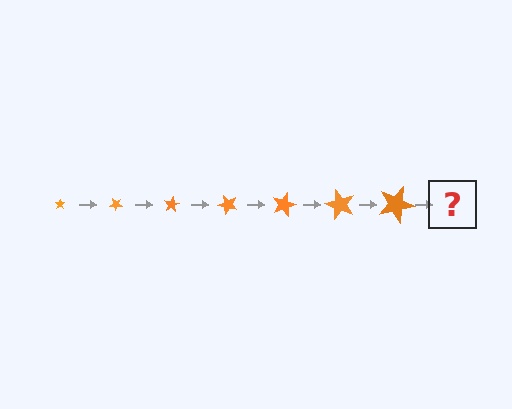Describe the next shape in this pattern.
It should be a star, larger than the previous one and rotated 280 degrees from the start.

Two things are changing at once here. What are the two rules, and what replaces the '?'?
The two rules are that the star grows larger each step and it rotates 40 degrees each step. The '?' should be a star, larger than the previous one and rotated 280 degrees from the start.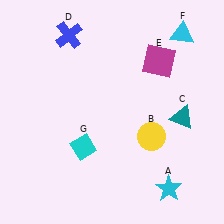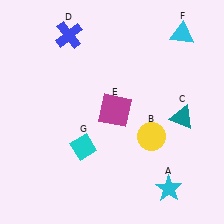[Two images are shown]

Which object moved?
The magenta square (E) moved down.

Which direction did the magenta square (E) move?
The magenta square (E) moved down.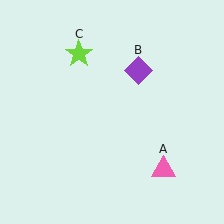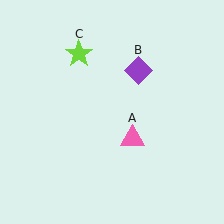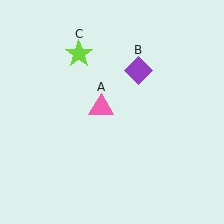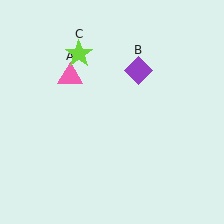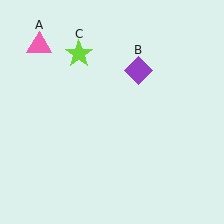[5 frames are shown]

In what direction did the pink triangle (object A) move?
The pink triangle (object A) moved up and to the left.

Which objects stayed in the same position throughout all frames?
Purple diamond (object B) and lime star (object C) remained stationary.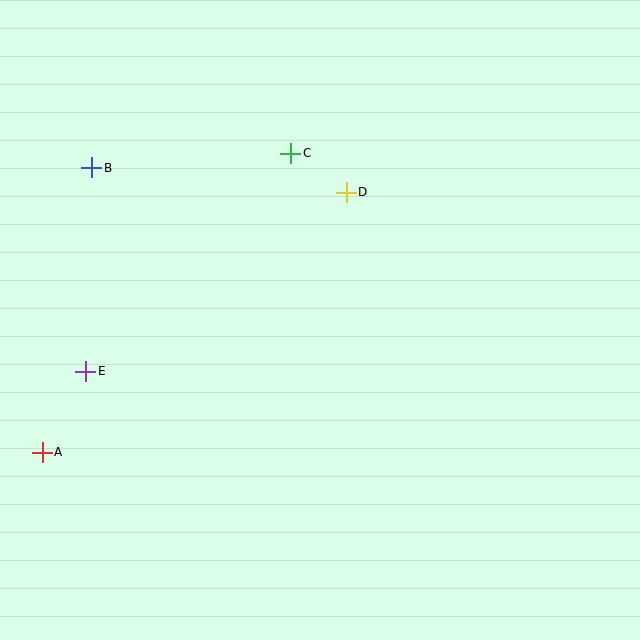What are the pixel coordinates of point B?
Point B is at (92, 168).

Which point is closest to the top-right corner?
Point D is closest to the top-right corner.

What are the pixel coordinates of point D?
Point D is at (346, 193).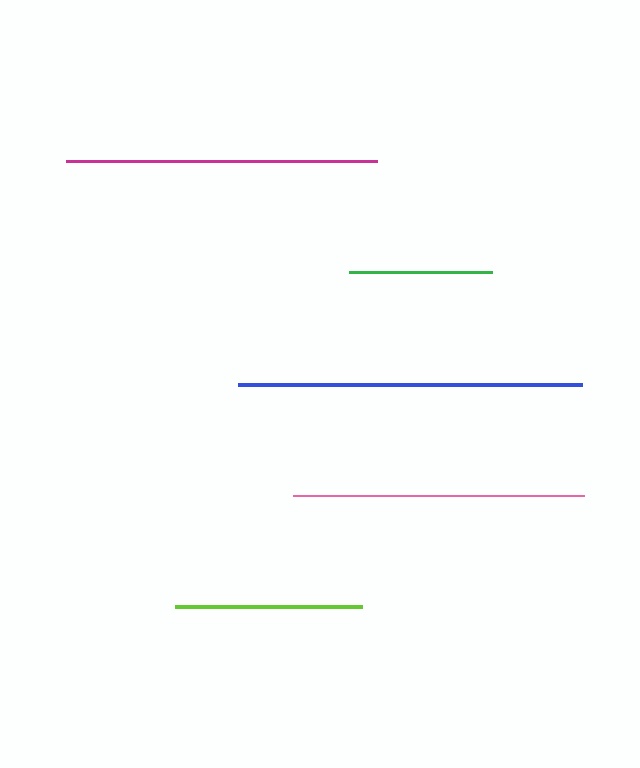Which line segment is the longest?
The blue line is the longest at approximately 344 pixels.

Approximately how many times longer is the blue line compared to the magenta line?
The blue line is approximately 1.1 times the length of the magenta line.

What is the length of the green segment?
The green segment is approximately 143 pixels long.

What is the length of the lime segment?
The lime segment is approximately 186 pixels long.